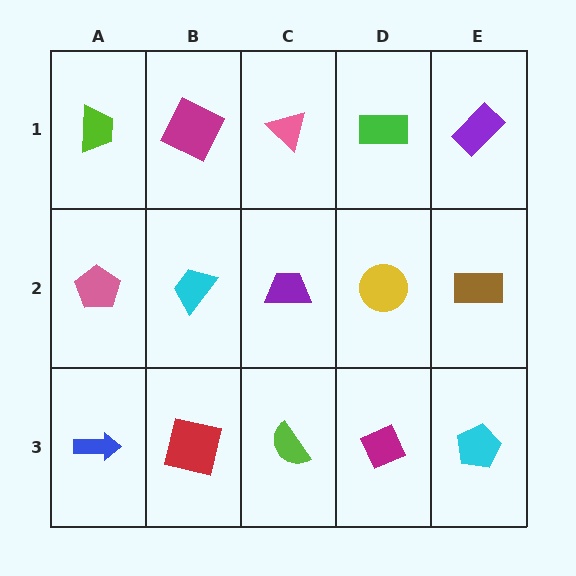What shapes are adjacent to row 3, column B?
A cyan trapezoid (row 2, column B), a blue arrow (row 3, column A), a lime semicircle (row 3, column C).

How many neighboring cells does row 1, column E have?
2.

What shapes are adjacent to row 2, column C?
A pink triangle (row 1, column C), a lime semicircle (row 3, column C), a cyan trapezoid (row 2, column B), a yellow circle (row 2, column D).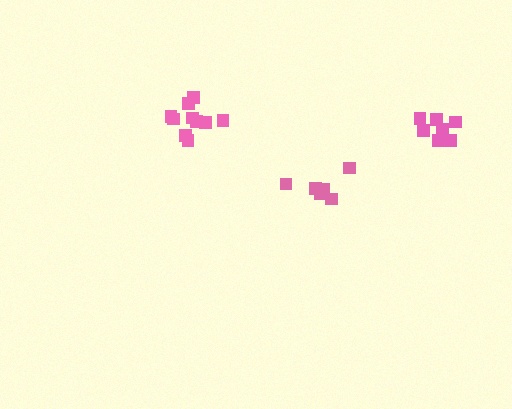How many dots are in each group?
Group 1: 10 dots, Group 2: 7 dots, Group 3: 6 dots (23 total).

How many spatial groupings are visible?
There are 3 spatial groupings.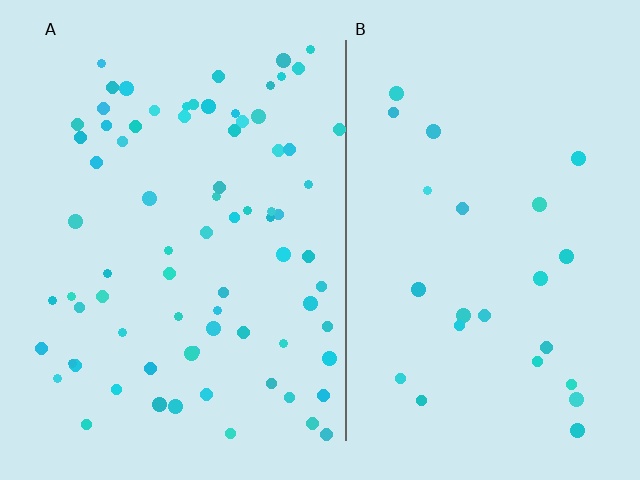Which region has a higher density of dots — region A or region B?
A (the left).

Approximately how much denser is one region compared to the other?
Approximately 3.2× — region A over region B.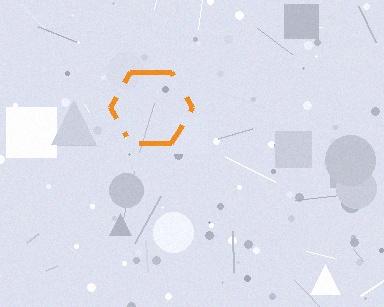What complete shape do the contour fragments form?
The contour fragments form a hexagon.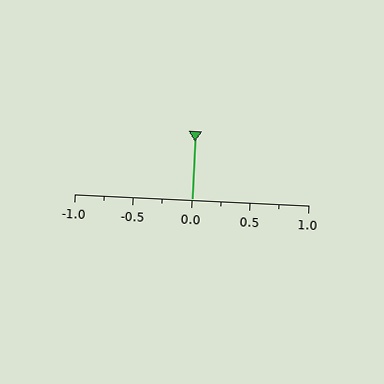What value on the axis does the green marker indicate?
The marker indicates approximately 0.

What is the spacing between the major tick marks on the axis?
The major ticks are spaced 0.5 apart.